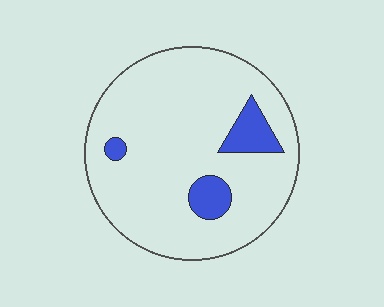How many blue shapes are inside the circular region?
3.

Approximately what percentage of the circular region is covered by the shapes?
Approximately 10%.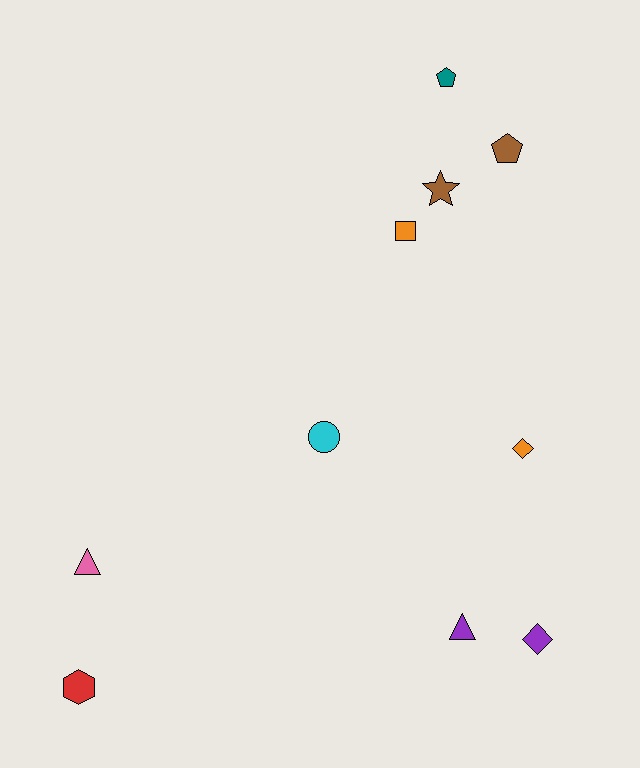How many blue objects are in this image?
There are no blue objects.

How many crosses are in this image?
There are no crosses.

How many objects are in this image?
There are 10 objects.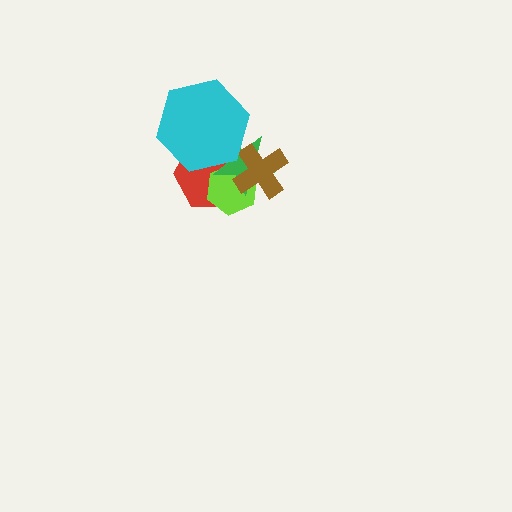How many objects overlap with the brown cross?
3 objects overlap with the brown cross.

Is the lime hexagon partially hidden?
Yes, it is partially covered by another shape.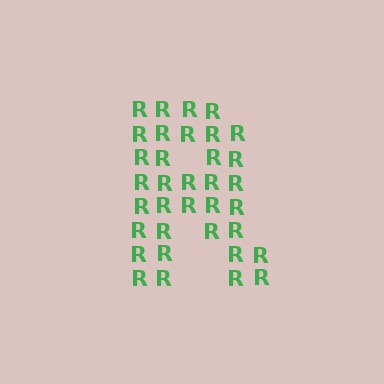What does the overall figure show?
The overall figure shows the letter R.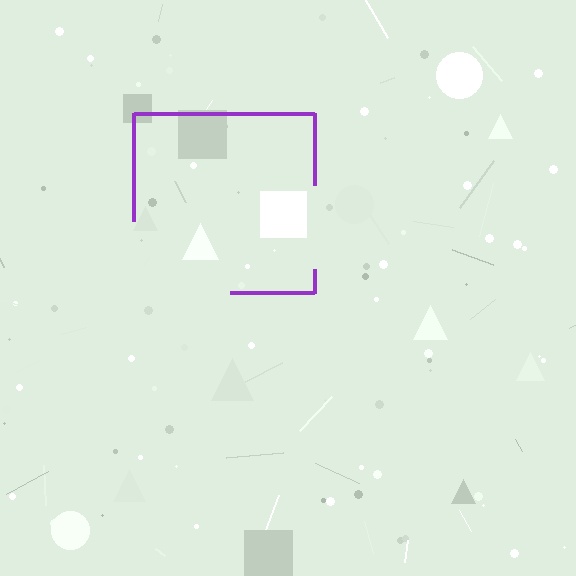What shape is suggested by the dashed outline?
The dashed outline suggests a square.